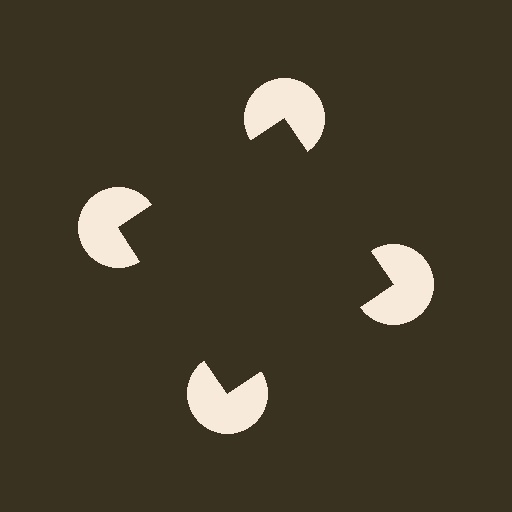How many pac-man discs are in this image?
There are 4 — one at each vertex of the illusory square.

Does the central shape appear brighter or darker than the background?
It typically appears slightly darker than the background, even though no actual brightness change is drawn.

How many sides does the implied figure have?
4 sides.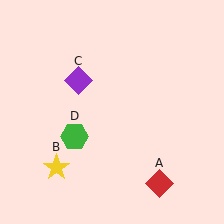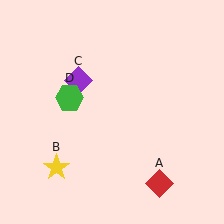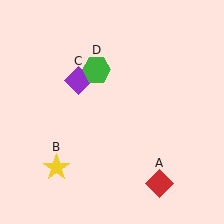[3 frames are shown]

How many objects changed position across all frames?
1 object changed position: green hexagon (object D).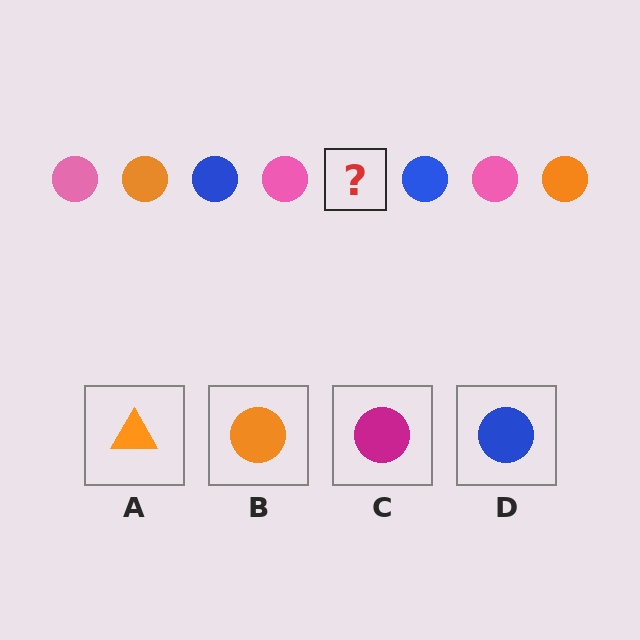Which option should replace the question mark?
Option B.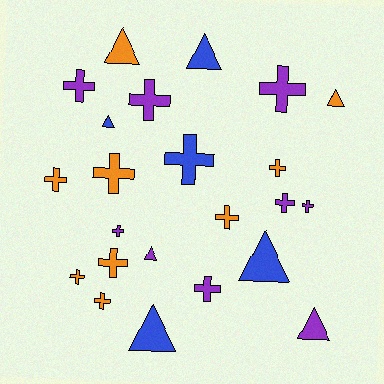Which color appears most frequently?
Orange, with 9 objects.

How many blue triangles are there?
There are 4 blue triangles.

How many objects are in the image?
There are 23 objects.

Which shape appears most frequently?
Cross, with 15 objects.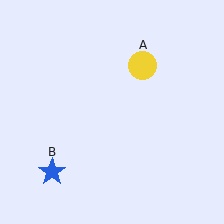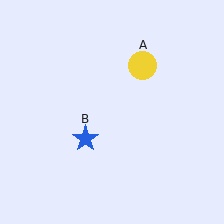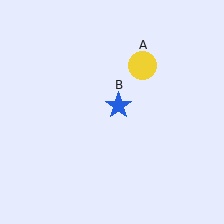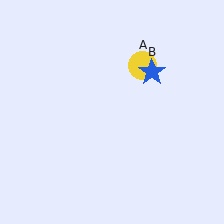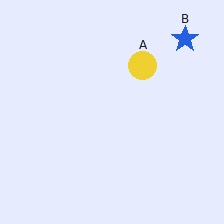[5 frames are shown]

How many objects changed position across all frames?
1 object changed position: blue star (object B).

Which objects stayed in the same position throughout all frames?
Yellow circle (object A) remained stationary.